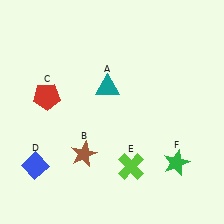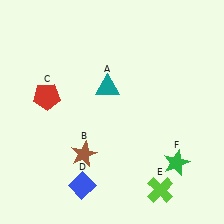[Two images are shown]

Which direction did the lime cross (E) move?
The lime cross (E) moved right.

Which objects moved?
The objects that moved are: the blue diamond (D), the lime cross (E).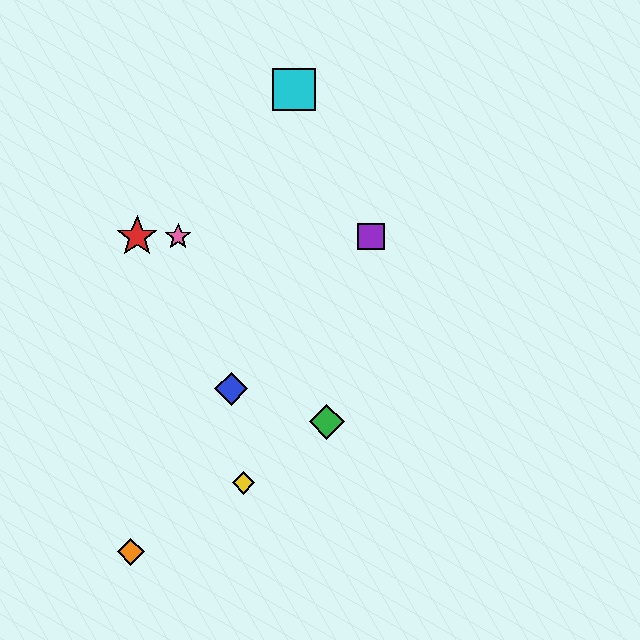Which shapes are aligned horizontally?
The red star, the purple square, the pink star are aligned horizontally.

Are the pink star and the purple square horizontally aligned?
Yes, both are at y≈237.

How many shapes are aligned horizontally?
3 shapes (the red star, the purple square, the pink star) are aligned horizontally.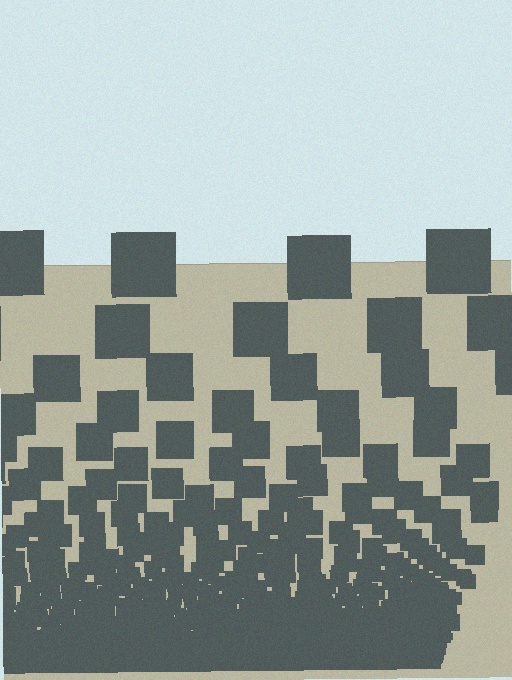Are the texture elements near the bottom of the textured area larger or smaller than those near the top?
Smaller. The gradient is inverted — elements near the bottom are smaller and denser.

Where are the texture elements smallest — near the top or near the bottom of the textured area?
Near the bottom.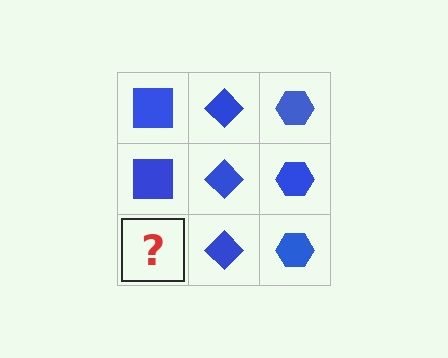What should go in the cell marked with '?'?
The missing cell should contain a blue square.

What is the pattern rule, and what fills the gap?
The rule is that each column has a consistent shape. The gap should be filled with a blue square.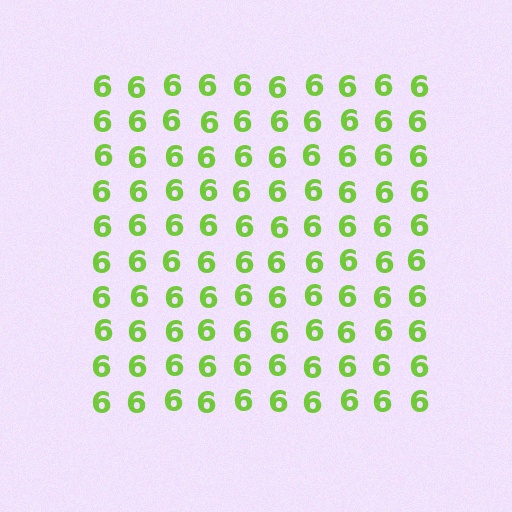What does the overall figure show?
The overall figure shows a square.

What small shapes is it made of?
It is made of small digit 6's.